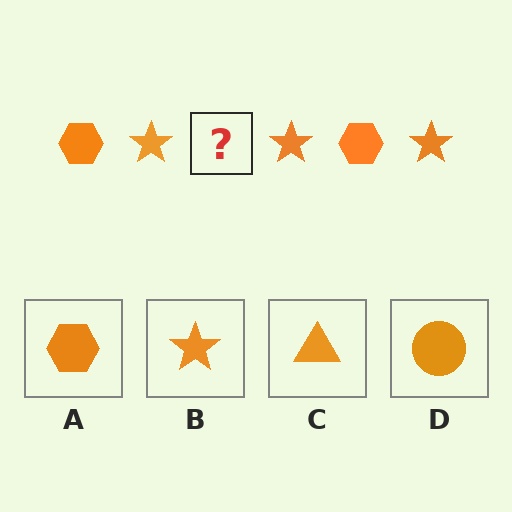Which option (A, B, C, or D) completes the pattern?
A.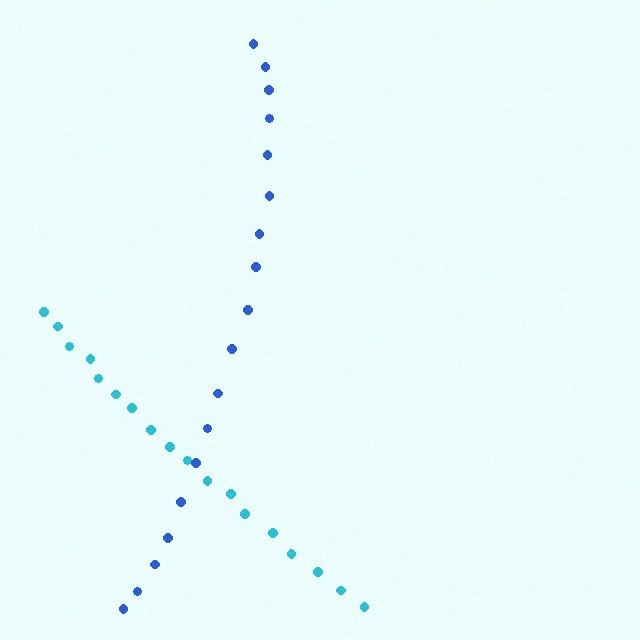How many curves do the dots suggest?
There are 2 distinct paths.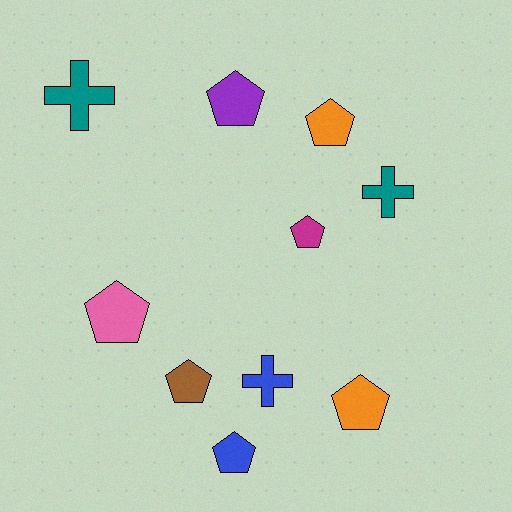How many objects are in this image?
There are 10 objects.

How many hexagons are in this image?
There are no hexagons.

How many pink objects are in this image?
There is 1 pink object.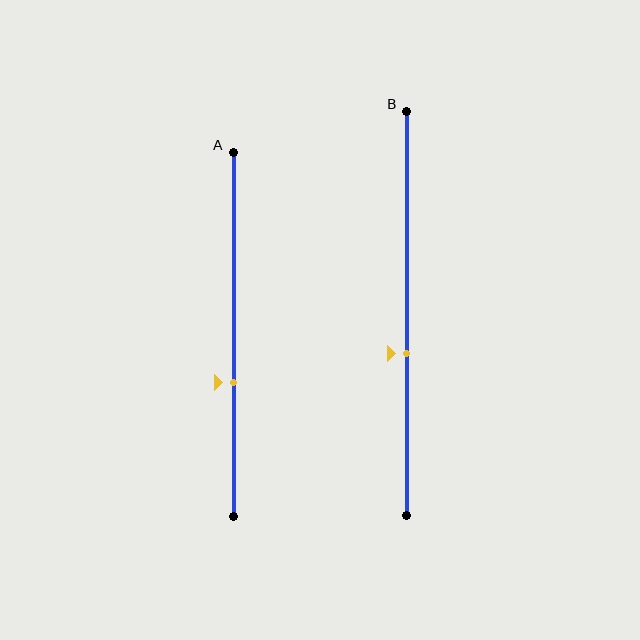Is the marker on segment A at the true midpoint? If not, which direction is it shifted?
No, the marker on segment A is shifted downward by about 13% of the segment length.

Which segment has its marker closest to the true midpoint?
Segment B has its marker closest to the true midpoint.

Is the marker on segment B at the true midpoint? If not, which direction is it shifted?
No, the marker on segment B is shifted downward by about 10% of the segment length.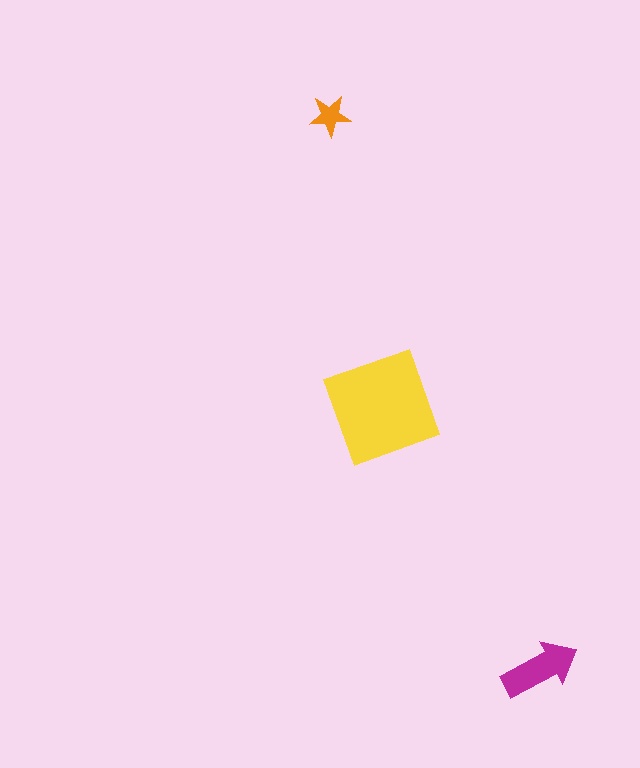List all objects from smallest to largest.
The orange star, the magenta arrow, the yellow diamond.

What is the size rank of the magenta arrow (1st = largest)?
2nd.